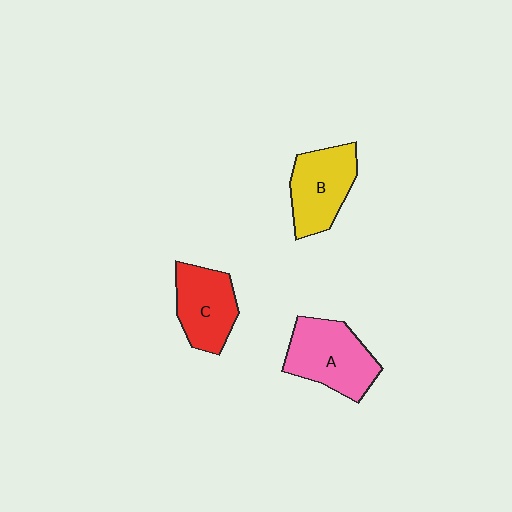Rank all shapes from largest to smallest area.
From largest to smallest: A (pink), B (yellow), C (red).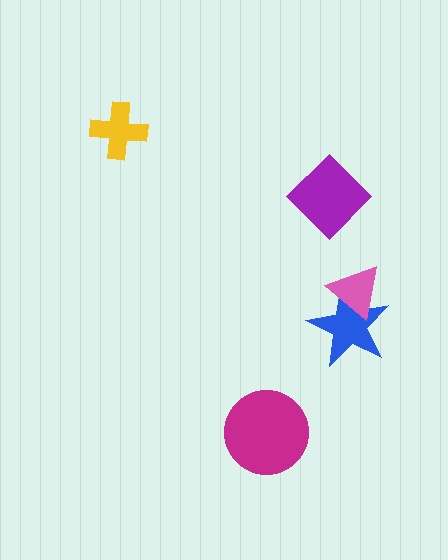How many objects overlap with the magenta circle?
0 objects overlap with the magenta circle.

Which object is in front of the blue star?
The pink triangle is in front of the blue star.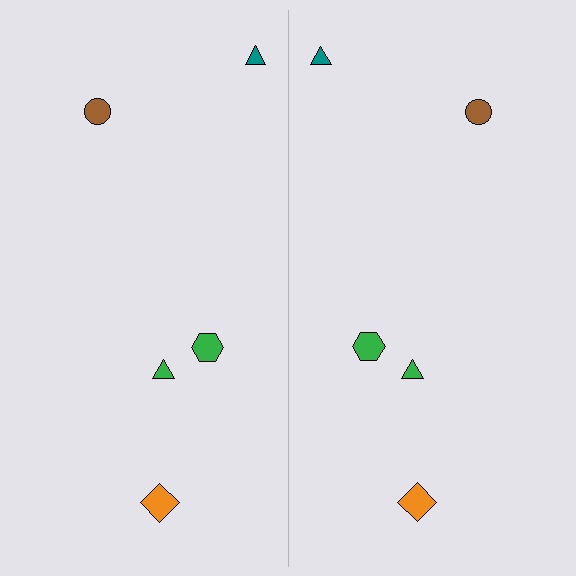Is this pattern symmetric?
Yes, this pattern has bilateral (reflection) symmetry.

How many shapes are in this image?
There are 10 shapes in this image.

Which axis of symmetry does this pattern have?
The pattern has a vertical axis of symmetry running through the center of the image.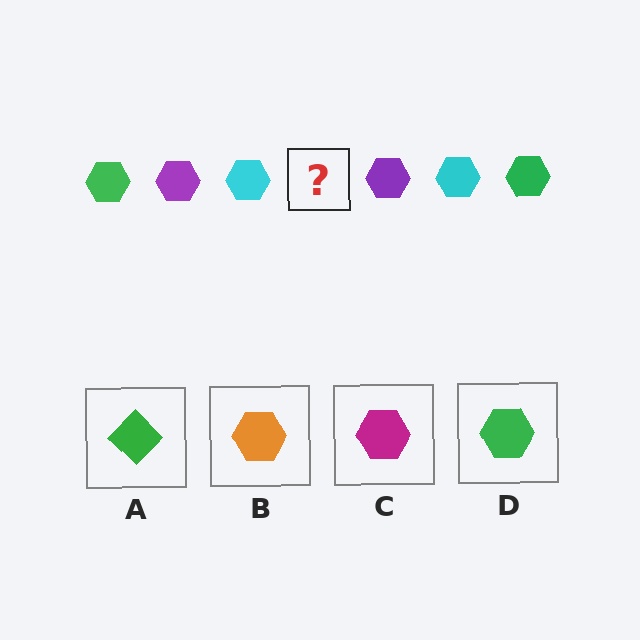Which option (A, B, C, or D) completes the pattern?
D.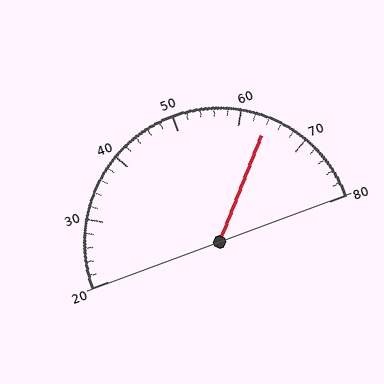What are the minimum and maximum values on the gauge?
The gauge ranges from 20 to 80.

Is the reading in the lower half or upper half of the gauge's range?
The reading is in the upper half of the range (20 to 80).